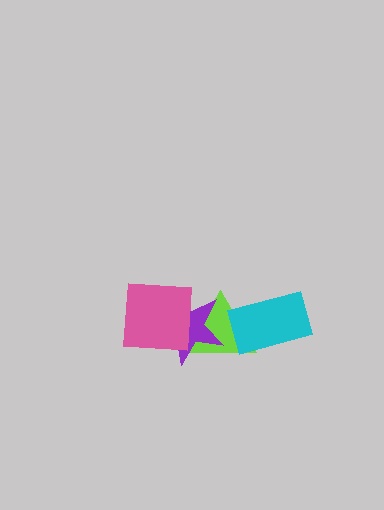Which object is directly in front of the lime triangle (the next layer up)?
The purple star is directly in front of the lime triangle.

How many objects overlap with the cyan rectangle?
1 object overlaps with the cyan rectangle.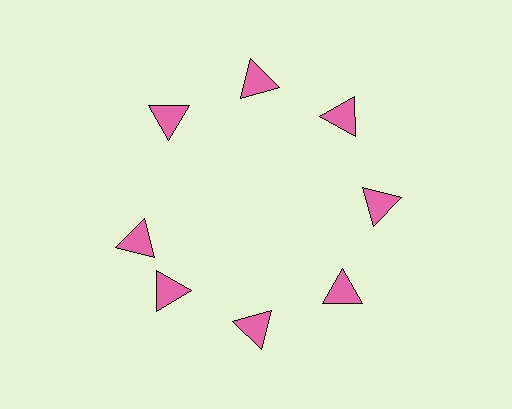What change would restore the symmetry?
The symmetry would be restored by rotating it back into even spacing with its neighbors so that all 8 triangles sit at equal angles and equal distance from the center.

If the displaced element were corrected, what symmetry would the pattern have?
It would have 8-fold rotational symmetry — the pattern would map onto itself every 45 degrees.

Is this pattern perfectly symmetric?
No. The 8 pink triangles are arranged in a ring, but one element near the 9 o'clock position is rotated out of alignment along the ring, breaking the 8-fold rotational symmetry.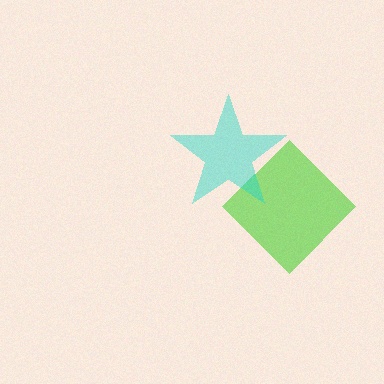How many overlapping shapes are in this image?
There are 2 overlapping shapes in the image.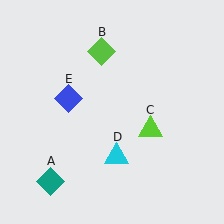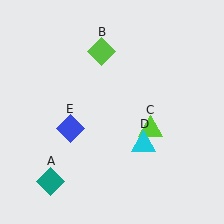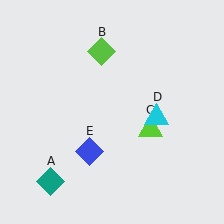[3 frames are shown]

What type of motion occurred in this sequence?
The cyan triangle (object D), blue diamond (object E) rotated counterclockwise around the center of the scene.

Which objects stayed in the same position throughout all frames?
Teal diamond (object A) and lime diamond (object B) and lime triangle (object C) remained stationary.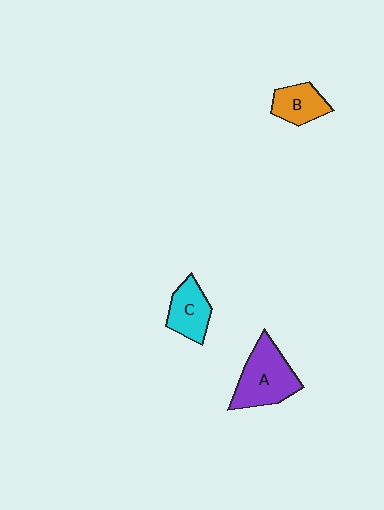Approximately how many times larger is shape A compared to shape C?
Approximately 1.5 times.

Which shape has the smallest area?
Shape B (orange).